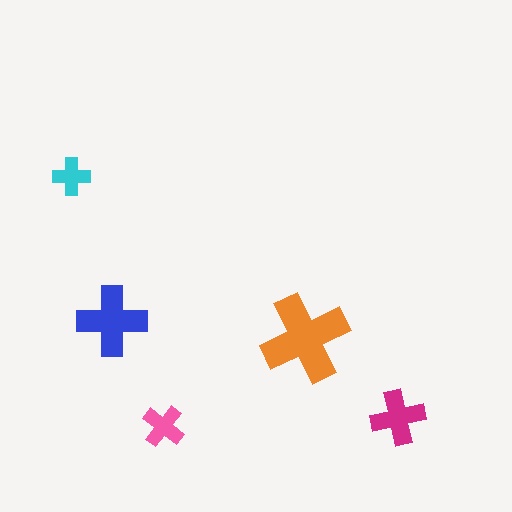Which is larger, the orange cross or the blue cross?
The orange one.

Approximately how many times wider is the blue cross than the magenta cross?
About 1.5 times wider.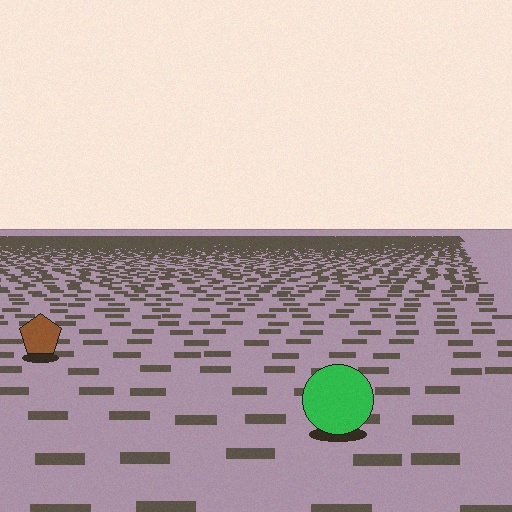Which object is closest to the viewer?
The green circle is closest. The texture marks near it are larger and more spread out.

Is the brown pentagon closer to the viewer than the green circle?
No. The green circle is closer — you can tell from the texture gradient: the ground texture is coarser near it.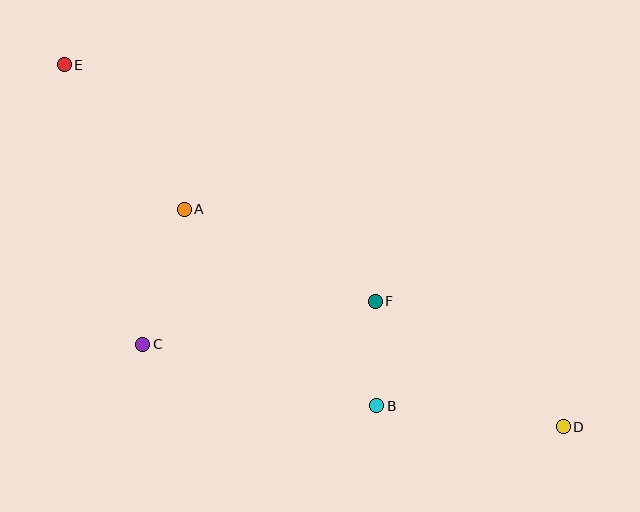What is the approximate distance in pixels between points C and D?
The distance between C and D is approximately 428 pixels.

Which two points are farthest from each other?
Points D and E are farthest from each other.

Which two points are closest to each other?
Points B and F are closest to each other.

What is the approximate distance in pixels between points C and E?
The distance between C and E is approximately 290 pixels.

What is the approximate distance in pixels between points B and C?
The distance between B and C is approximately 242 pixels.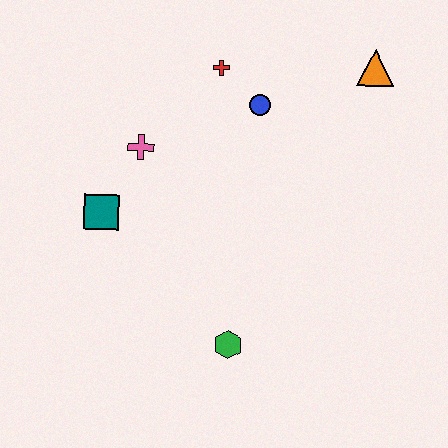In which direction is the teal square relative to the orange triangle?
The teal square is to the left of the orange triangle.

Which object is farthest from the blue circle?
The green hexagon is farthest from the blue circle.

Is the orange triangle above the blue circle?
Yes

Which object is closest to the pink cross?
The teal square is closest to the pink cross.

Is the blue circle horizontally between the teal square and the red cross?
No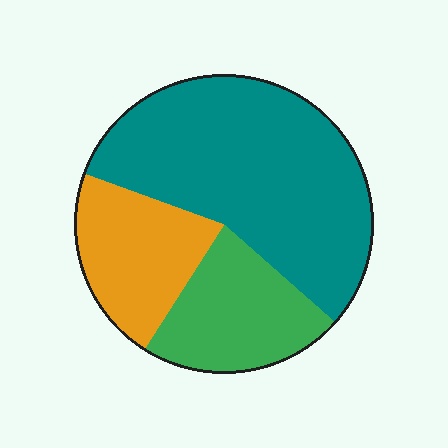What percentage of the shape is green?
Green covers roughly 20% of the shape.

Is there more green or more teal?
Teal.